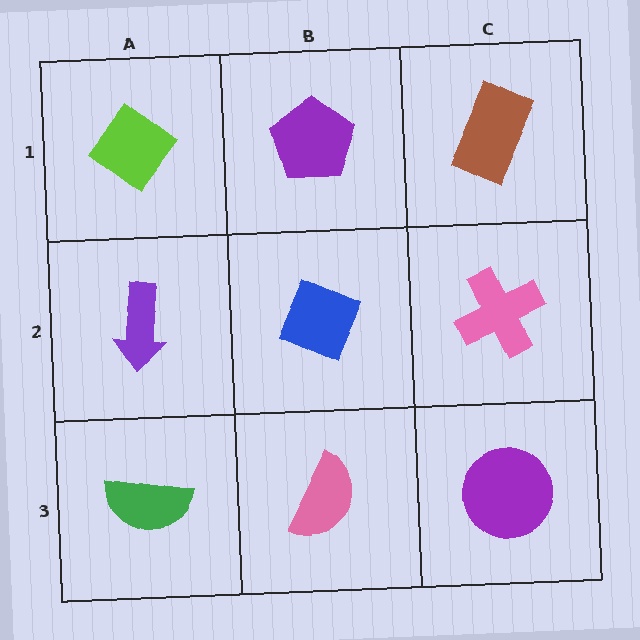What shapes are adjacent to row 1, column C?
A pink cross (row 2, column C), a purple pentagon (row 1, column B).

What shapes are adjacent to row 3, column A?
A purple arrow (row 2, column A), a pink semicircle (row 3, column B).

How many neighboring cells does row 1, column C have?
2.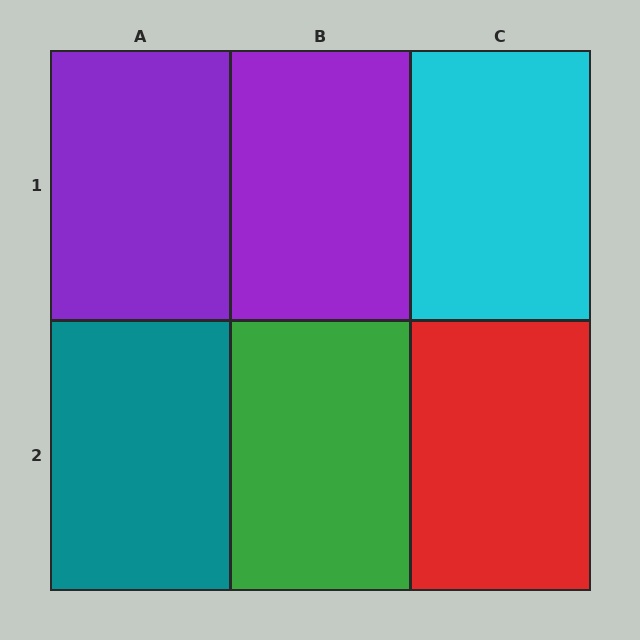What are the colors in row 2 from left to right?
Teal, green, red.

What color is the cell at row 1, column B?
Purple.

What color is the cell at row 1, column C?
Cyan.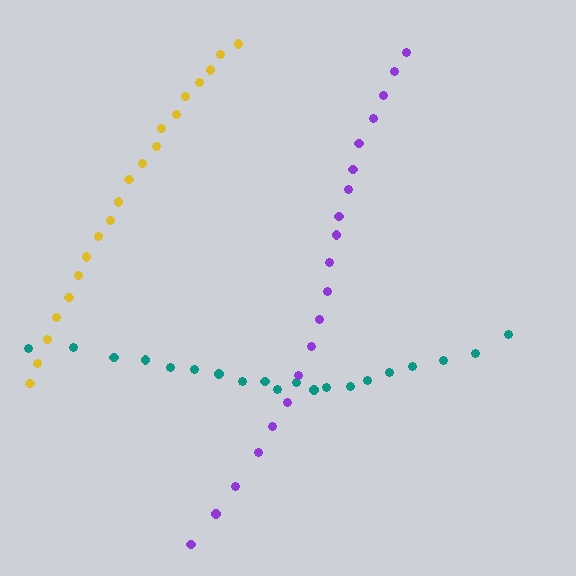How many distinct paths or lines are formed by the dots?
There are 3 distinct paths.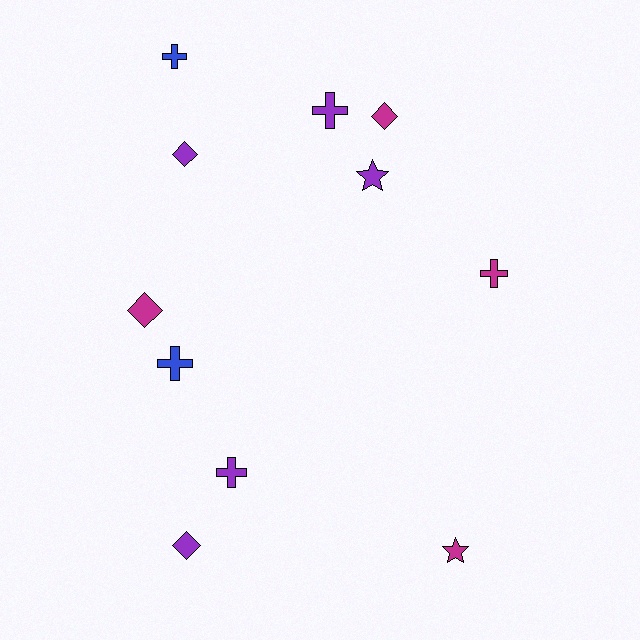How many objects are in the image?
There are 11 objects.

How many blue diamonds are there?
There are no blue diamonds.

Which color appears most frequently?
Purple, with 5 objects.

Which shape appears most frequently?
Cross, with 5 objects.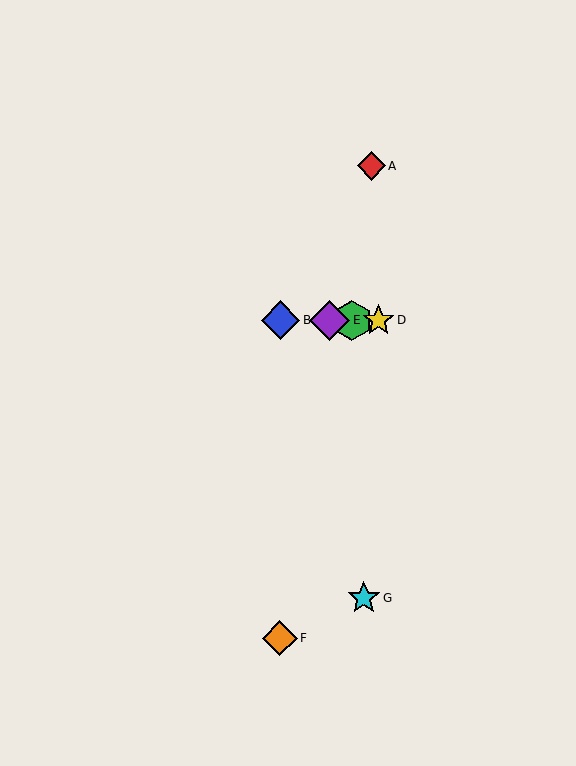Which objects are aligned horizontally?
Objects B, C, D, E are aligned horizontally.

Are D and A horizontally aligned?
No, D is at y≈320 and A is at y≈166.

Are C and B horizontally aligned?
Yes, both are at y≈320.